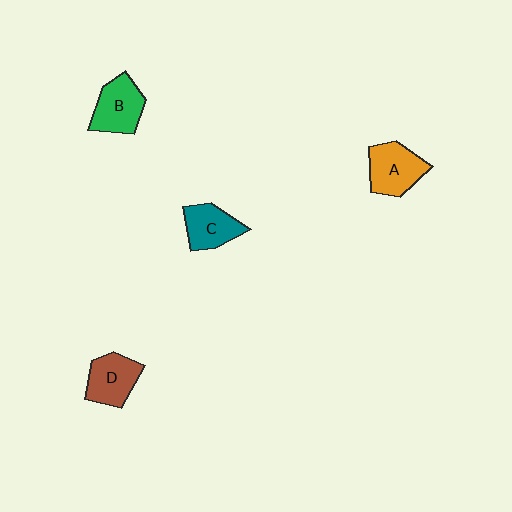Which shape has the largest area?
Shape A (orange).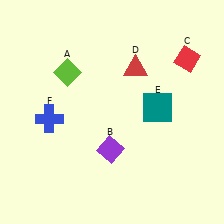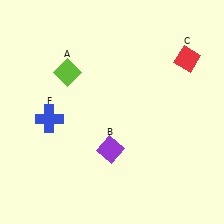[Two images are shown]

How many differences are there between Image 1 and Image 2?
There are 2 differences between the two images.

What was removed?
The teal square (E), the red triangle (D) were removed in Image 2.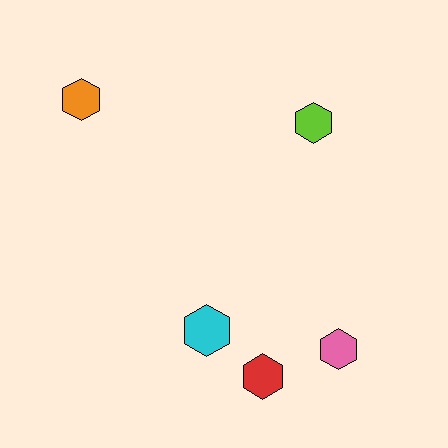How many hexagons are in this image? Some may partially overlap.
There are 5 hexagons.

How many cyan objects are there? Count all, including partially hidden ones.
There is 1 cyan object.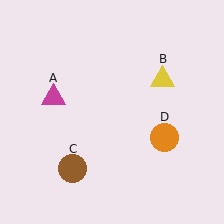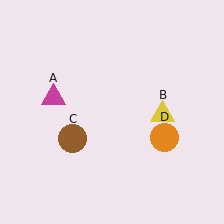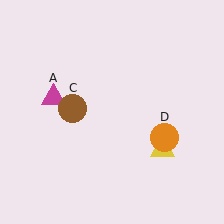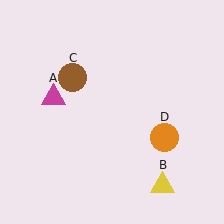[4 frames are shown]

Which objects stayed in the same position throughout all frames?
Magenta triangle (object A) and orange circle (object D) remained stationary.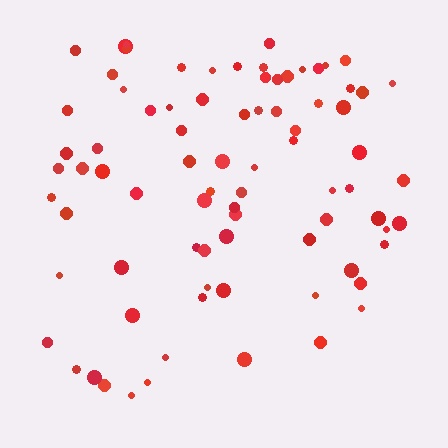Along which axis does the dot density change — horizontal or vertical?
Vertical.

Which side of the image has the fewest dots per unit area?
The bottom.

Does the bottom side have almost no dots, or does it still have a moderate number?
Still a moderate number, just noticeably fewer than the top.